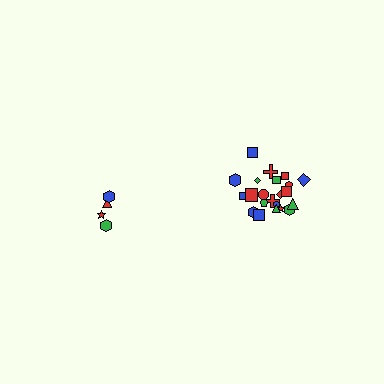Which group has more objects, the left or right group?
The right group.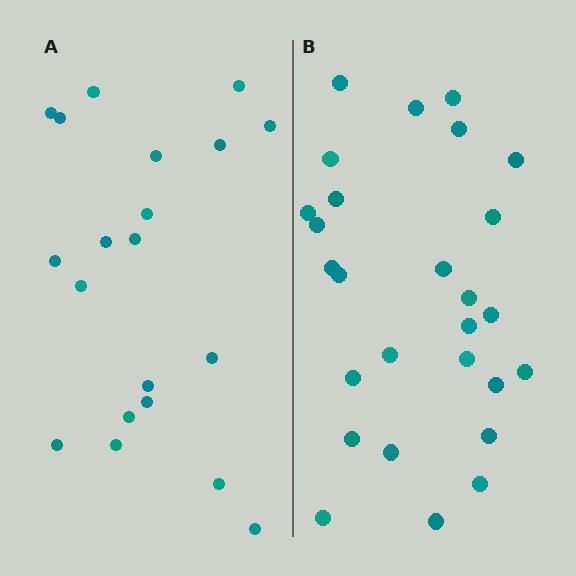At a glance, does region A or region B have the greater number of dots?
Region B (the right region) has more dots.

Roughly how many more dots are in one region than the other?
Region B has roughly 8 or so more dots than region A.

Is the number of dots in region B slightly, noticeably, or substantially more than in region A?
Region B has noticeably more, but not dramatically so. The ratio is roughly 1.4 to 1.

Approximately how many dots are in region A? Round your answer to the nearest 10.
About 20 dots.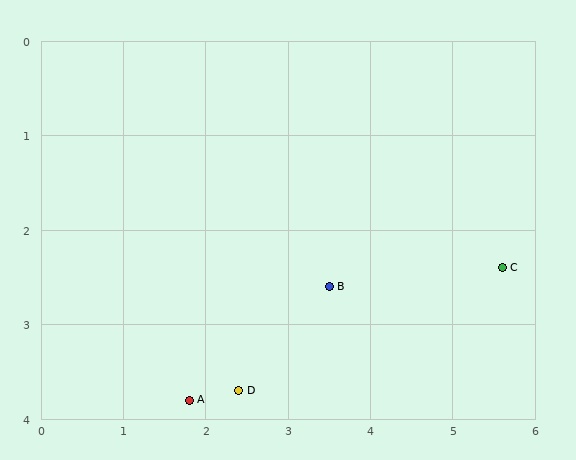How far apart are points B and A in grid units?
Points B and A are about 2.1 grid units apart.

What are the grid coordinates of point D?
Point D is at approximately (2.4, 3.7).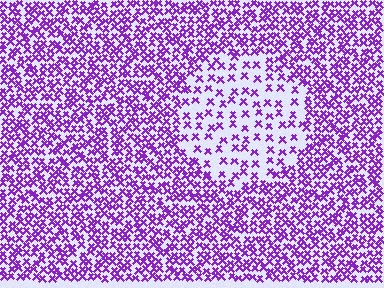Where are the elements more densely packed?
The elements are more densely packed outside the circle boundary.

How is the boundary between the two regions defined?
The boundary is defined by a change in element density (approximately 2.3x ratio). All elements are the same color, size, and shape.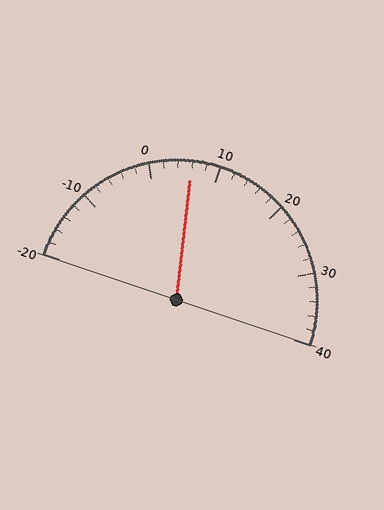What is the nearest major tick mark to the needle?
The nearest major tick mark is 10.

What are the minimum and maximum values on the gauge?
The gauge ranges from -20 to 40.